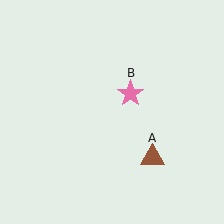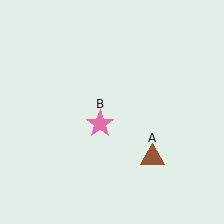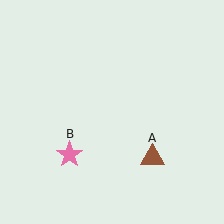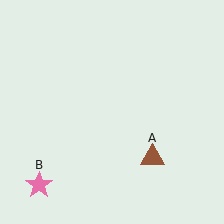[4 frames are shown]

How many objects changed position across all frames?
1 object changed position: pink star (object B).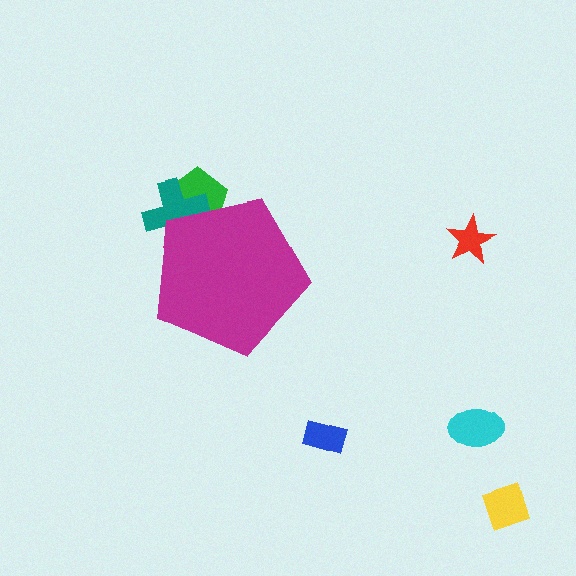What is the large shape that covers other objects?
A magenta pentagon.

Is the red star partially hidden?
No, the red star is fully visible.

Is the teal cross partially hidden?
Yes, the teal cross is partially hidden behind the magenta pentagon.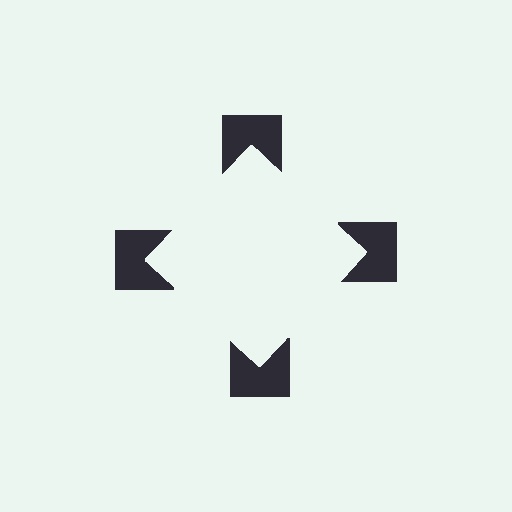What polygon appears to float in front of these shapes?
An illusory square — its edges are inferred from the aligned wedge cuts in the notched squares, not physically drawn.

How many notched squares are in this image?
There are 4 — one at each vertex of the illusory square.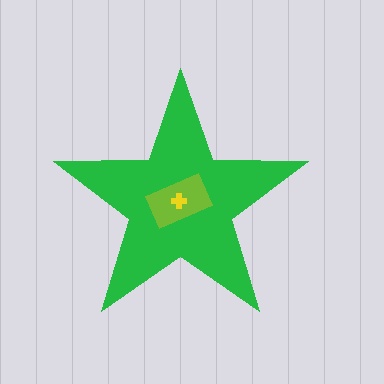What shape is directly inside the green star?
The lime rectangle.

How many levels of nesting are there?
3.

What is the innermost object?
The yellow cross.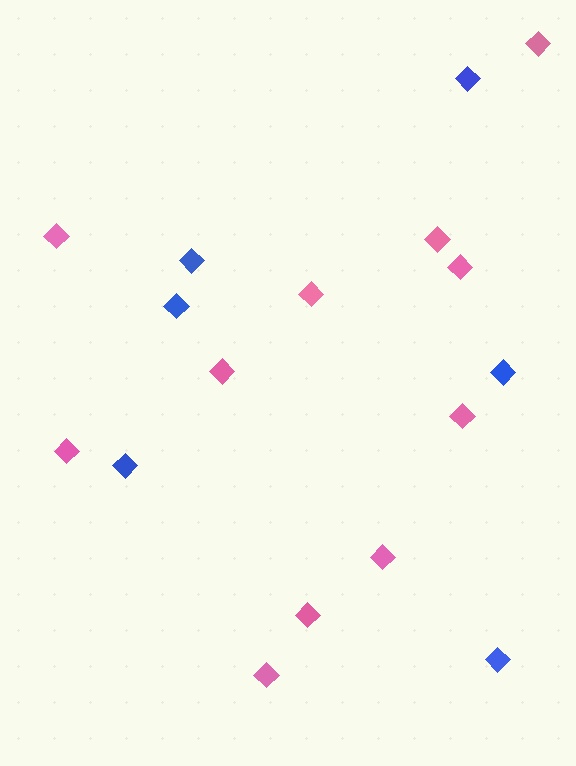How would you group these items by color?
There are 2 groups: one group of pink diamonds (11) and one group of blue diamonds (6).